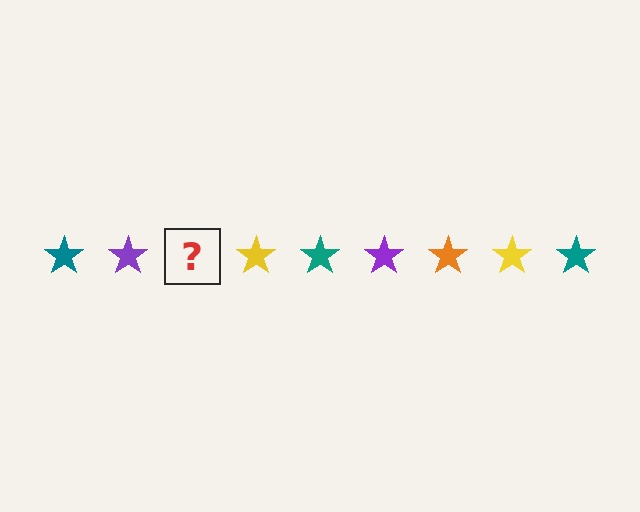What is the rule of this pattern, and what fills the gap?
The rule is that the pattern cycles through teal, purple, orange, yellow stars. The gap should be filled with an orange star.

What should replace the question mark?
The question mark should be replaced with an orange star.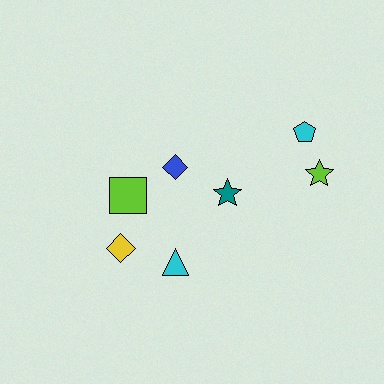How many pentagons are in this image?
There is 1 pentagon.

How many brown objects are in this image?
There are no brown objects.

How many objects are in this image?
There are 7 objects.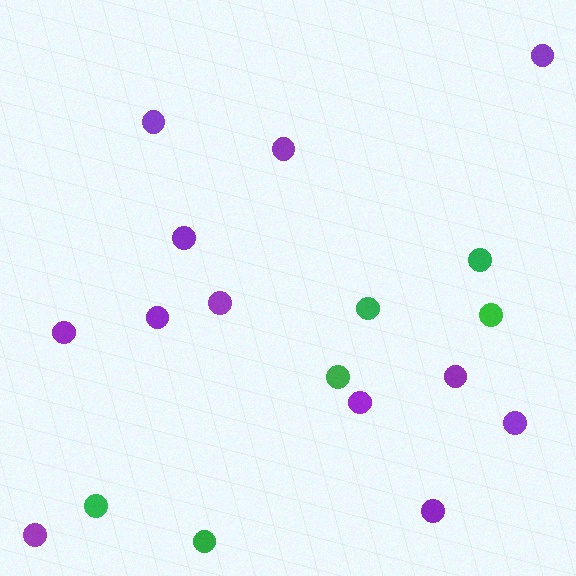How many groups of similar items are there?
There are 2 groups: one group of purple circles (12) and one group of green circles (6).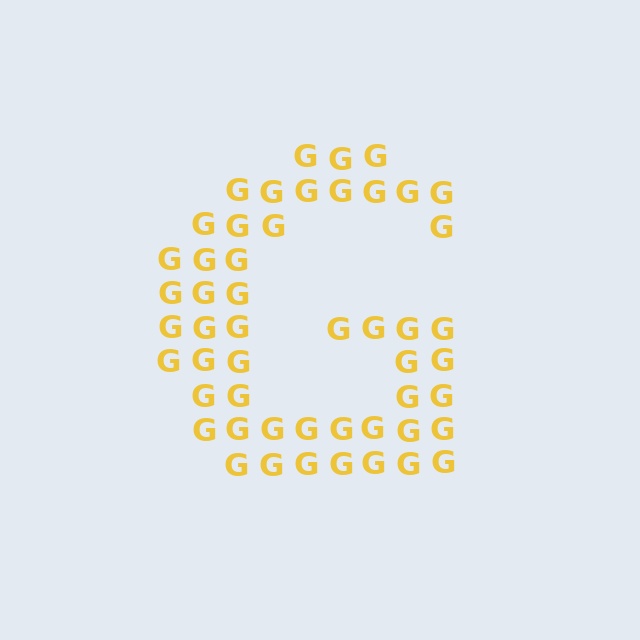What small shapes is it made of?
It is made of small letter G's.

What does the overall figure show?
The overall figure shows the letter G.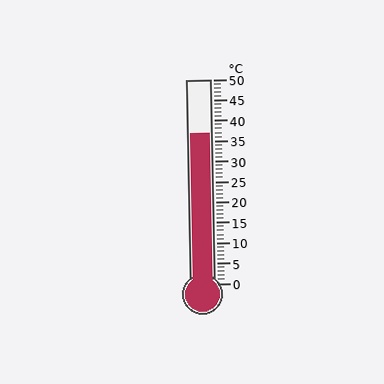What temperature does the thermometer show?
The thermometer shows approximately 37°C.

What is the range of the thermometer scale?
The thermometer scale ranges from 0°C to 50°C.